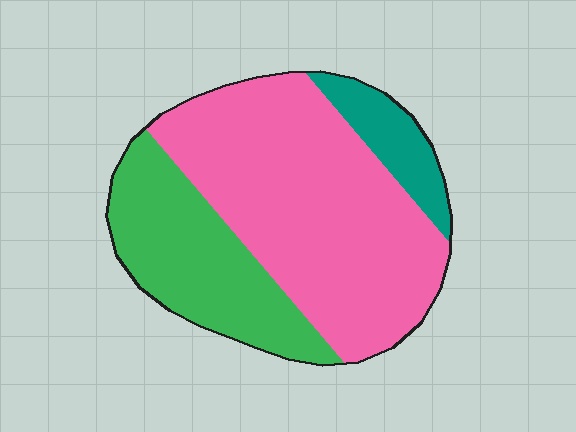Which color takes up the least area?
Teal, at roughly 10%.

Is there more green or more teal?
Green.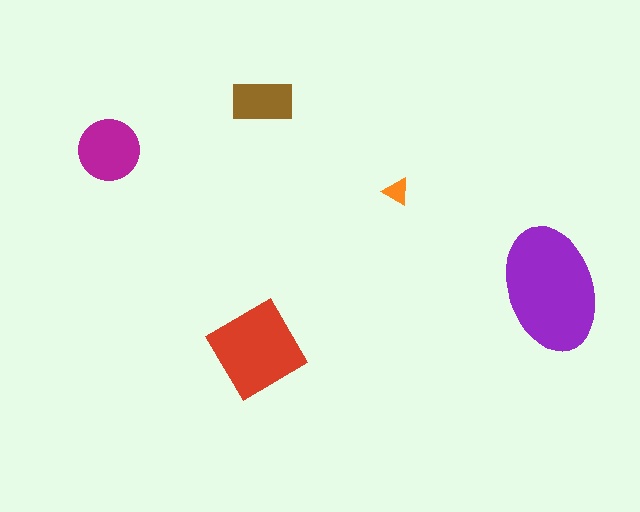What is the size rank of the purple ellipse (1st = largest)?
1st.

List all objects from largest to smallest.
The purple ellipse, the red diamond, the magenta circle, the brown rectangle, the orange triangle.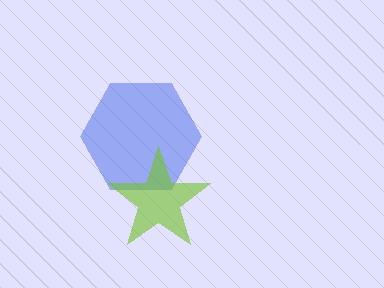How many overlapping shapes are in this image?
There are 2 overlapping shapes in the image.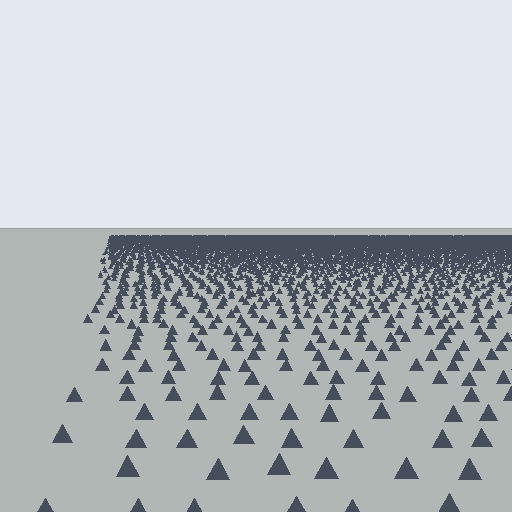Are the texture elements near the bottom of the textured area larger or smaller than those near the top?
Larger. Near the bottom, elements are closer to the viewer and appear at a bigger on-screen size.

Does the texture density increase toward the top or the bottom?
Density increases toward the top.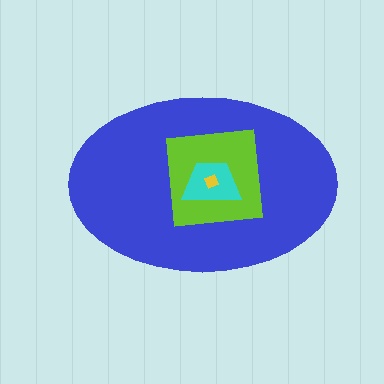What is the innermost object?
The yellow diamond.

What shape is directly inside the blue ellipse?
The lime square.